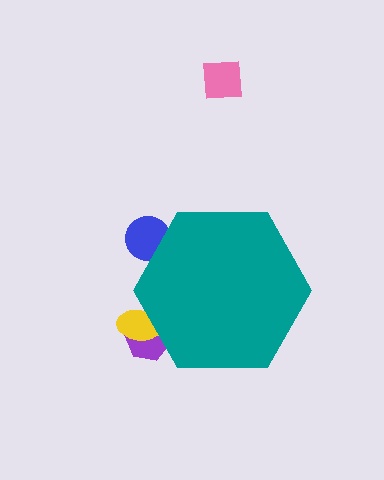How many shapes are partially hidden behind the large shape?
3 shapes are partially hidden.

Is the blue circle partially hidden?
Yes, the blue circle is partially hidden behind the teal hexagon.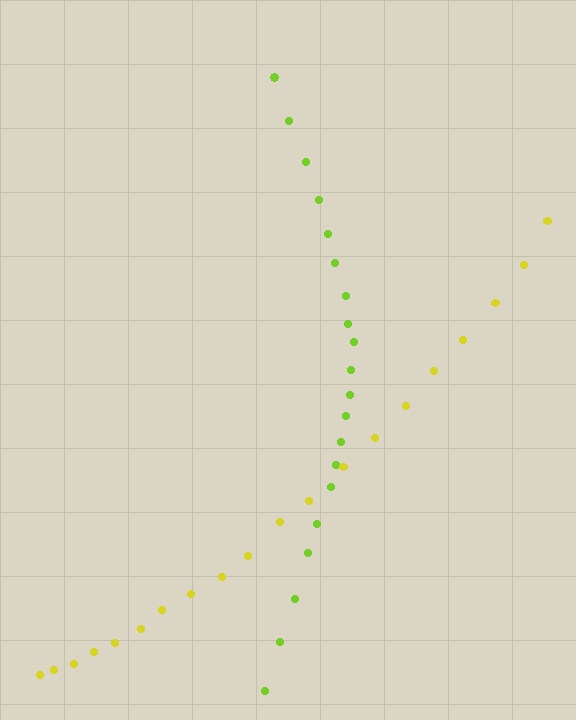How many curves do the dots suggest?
There are 2 distinct paths.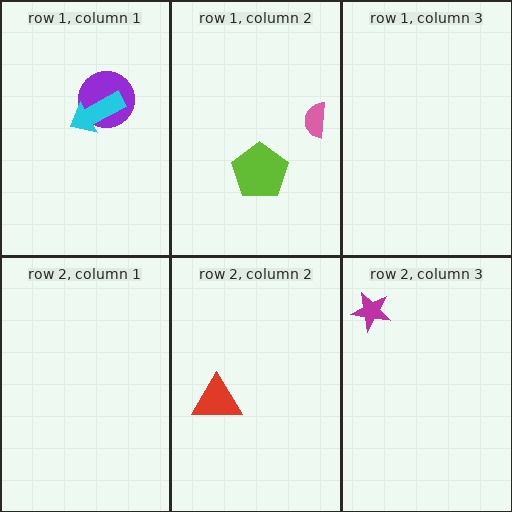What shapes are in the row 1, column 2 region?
The lime pentagon, the pink semicircle.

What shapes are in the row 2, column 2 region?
The red triangle.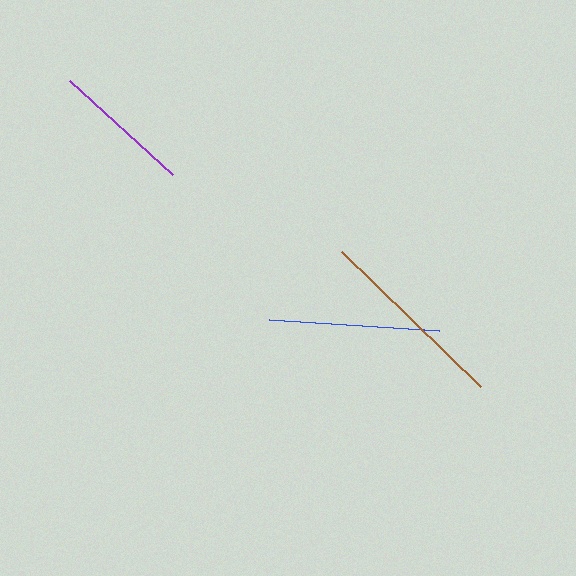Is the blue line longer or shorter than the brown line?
The brown line is longer than the blue line.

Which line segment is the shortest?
The purple line is the shortest at approximately 139 pixels.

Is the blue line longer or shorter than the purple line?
The blue line is longer than the purple line.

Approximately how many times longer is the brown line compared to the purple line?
The brown line is approximately 1.4 times the length of the purple line.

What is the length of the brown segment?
The brown segment is approximately 194 pixels long.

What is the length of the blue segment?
The blue segment is approximately 171 pixels long.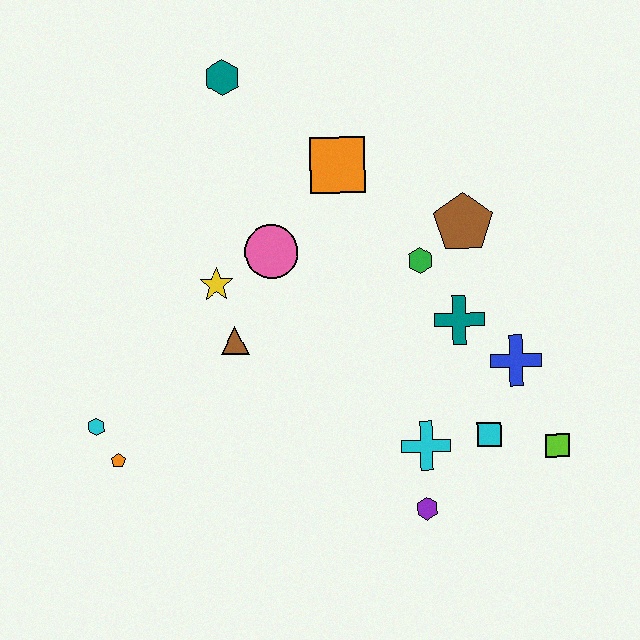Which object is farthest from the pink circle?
The lime square is farthest from the pink circle.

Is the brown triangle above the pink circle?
No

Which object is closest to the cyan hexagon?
The orange pentagon is closest to the cyan hexagon.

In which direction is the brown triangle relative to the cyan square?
The brown triangle is to the left of the cyan square.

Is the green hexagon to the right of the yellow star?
Yes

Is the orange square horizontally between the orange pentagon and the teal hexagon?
No